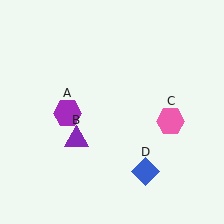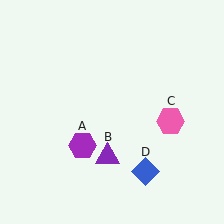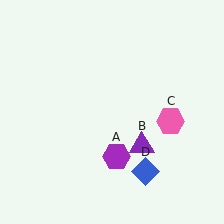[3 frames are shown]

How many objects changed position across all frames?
2 objects changed position: purple hexagon (object A), purple triangle (object B).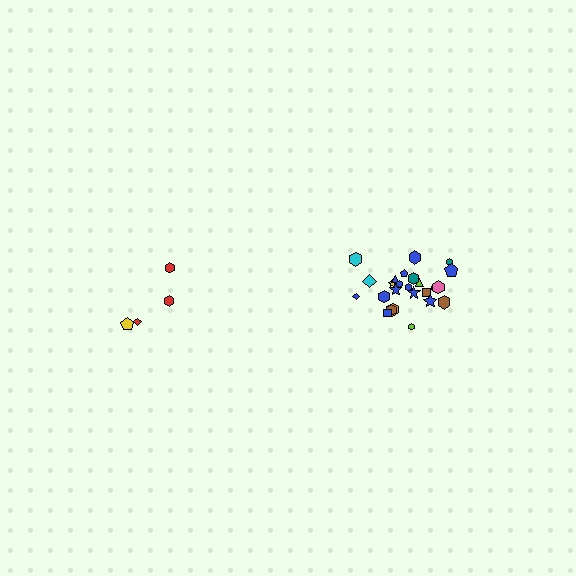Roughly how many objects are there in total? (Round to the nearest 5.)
Roughly 30 objects in total.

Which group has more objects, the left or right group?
The right group.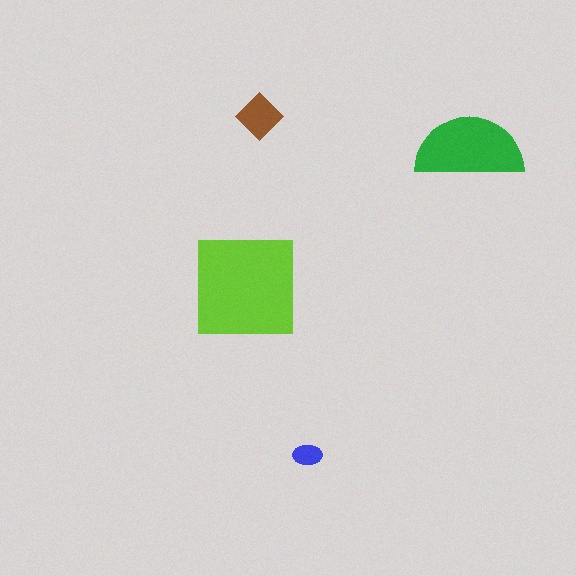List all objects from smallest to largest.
The blue ellipse, the brown diamond, the green semicircle, the lime square.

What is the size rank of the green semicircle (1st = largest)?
2nd.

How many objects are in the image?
There are 4 objects in the image.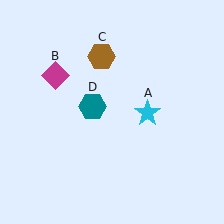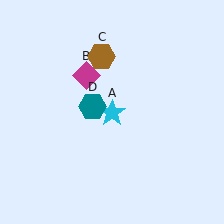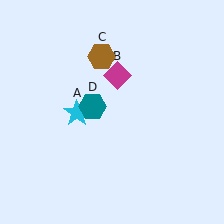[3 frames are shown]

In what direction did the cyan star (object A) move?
The cyan star (object A) moved left.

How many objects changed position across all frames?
2 objects changed position: cyan star (object A), magenta diamond (object B).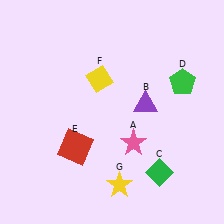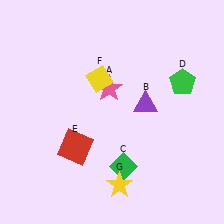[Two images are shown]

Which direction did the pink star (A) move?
The pink star (A) moved up.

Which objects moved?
The objects that moved are: the pink star (A), the green diamond (C).